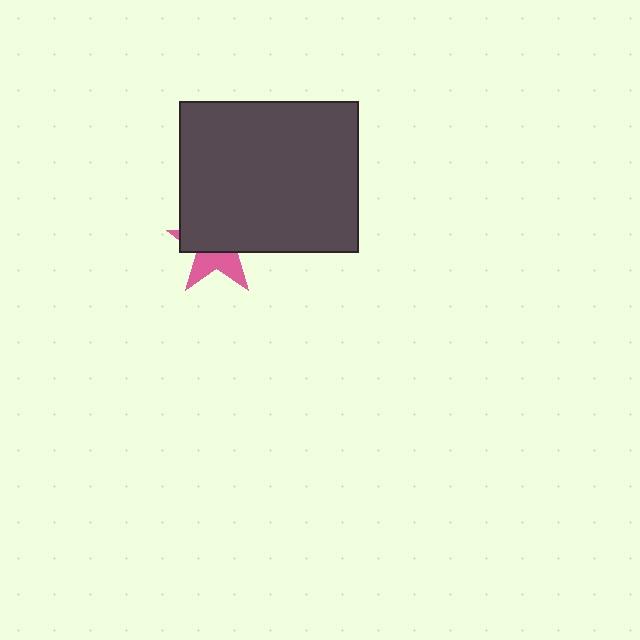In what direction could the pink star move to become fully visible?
The pink star could move down. That would shift it out from behind the dark gray rectangle entirely.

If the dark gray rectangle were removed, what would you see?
You would see the complete pink star.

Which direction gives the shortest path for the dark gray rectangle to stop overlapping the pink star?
Moving up gives the shortest separation.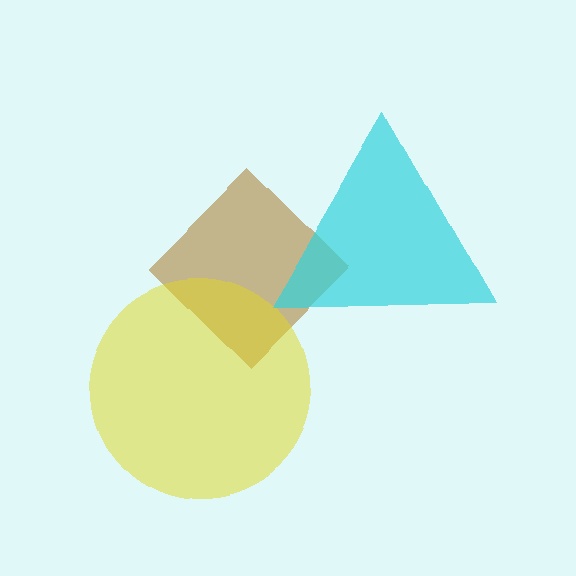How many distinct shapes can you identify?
There are 3 distinct shapes: a brown diamond, a yellow circle, a cyan triangle.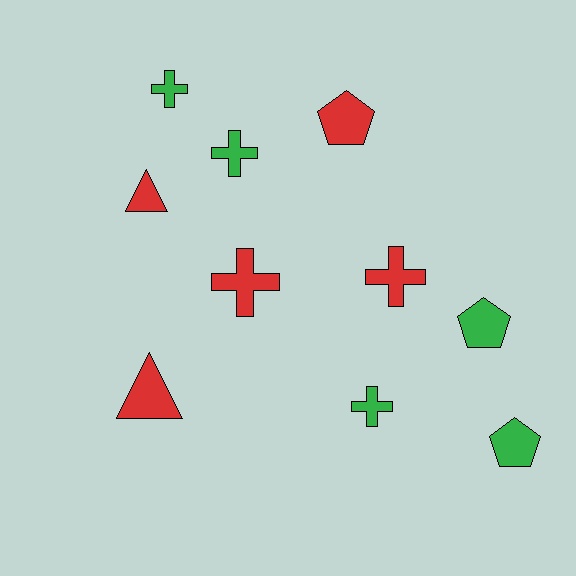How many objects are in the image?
There are 10 objects.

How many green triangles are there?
There are no green triangles.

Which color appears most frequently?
Green, with 5 objects.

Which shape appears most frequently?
Cross, with 5 objects.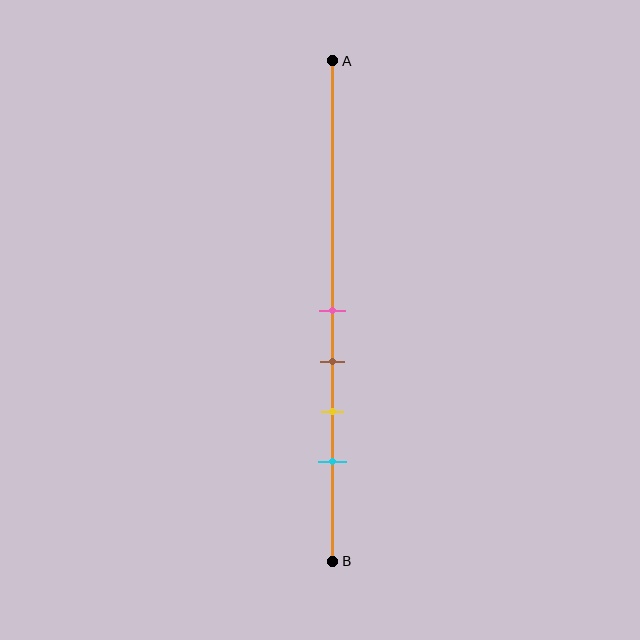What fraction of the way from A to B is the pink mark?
The pink mark is approximately 50% (0.5) of the way from A to B.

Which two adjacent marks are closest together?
The pink and brown marks are the closest adjacent pair.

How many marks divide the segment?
There are 4 marks dividing the segment.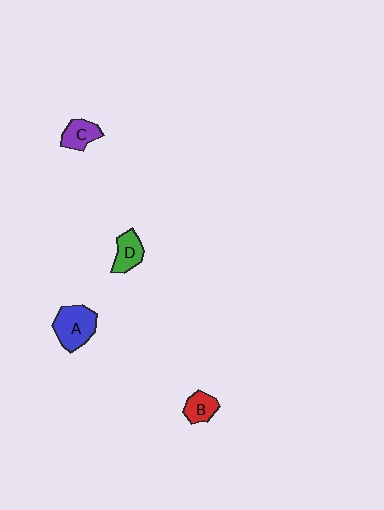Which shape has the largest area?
Shape A (blue).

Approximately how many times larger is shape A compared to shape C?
Approximately 1.6 times.